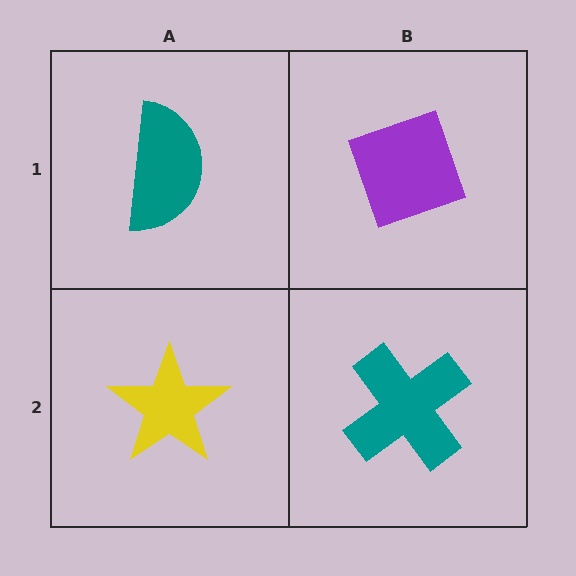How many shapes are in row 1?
2 shapes.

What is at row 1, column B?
A purple diamond.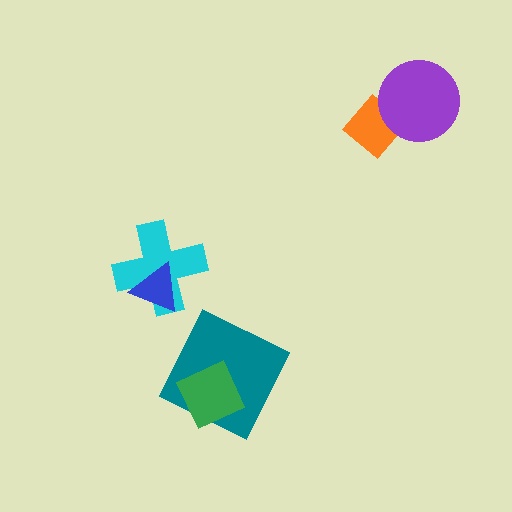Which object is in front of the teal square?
The green diamond is in front of the teal square.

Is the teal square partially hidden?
Yes, it is partially covered by another shape.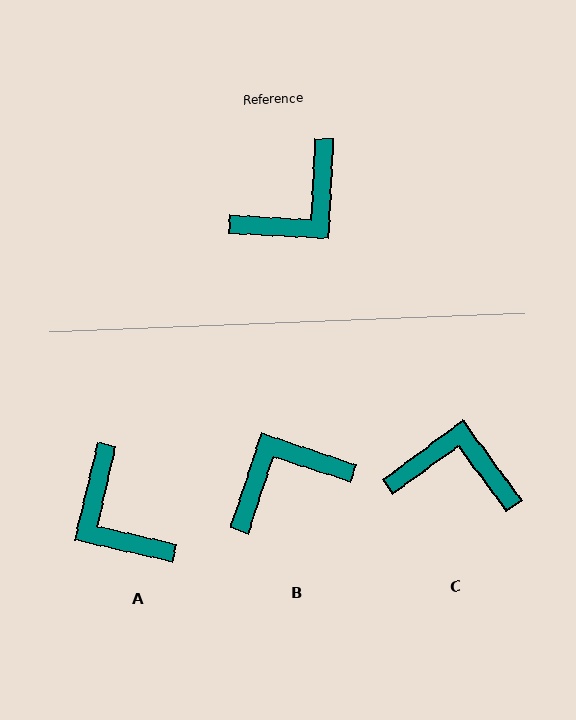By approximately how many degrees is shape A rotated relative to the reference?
Approximately 100 degrees clockwise.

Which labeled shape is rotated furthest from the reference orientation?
B, about 164 degrees away.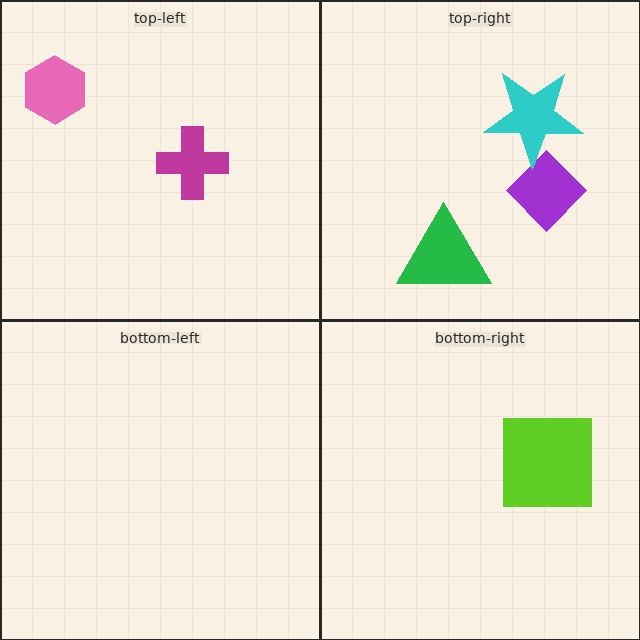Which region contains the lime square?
The bottom-right region.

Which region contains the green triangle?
The top-right region.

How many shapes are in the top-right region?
3.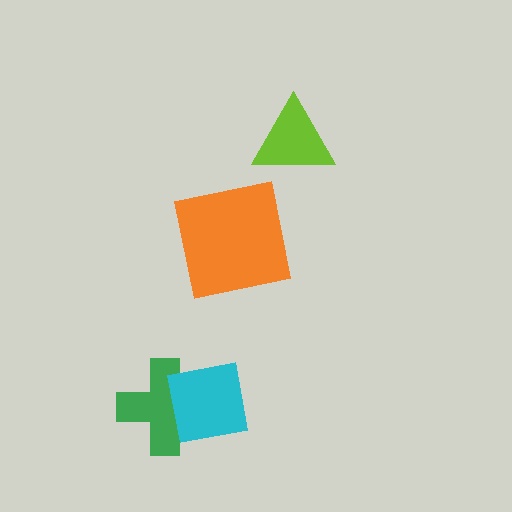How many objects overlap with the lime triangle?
0 objects overlap with the lime triangle.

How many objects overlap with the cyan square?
1 object overlaps with the cyan square.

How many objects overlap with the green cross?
1 object overlaps with the green cross.